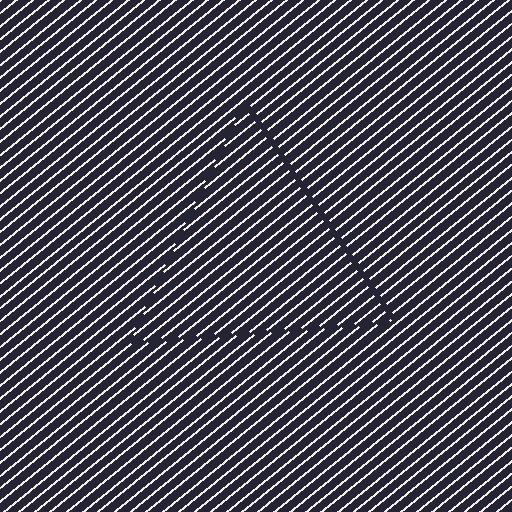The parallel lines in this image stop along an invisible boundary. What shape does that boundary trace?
An illusory triangle. The interior of the shape contains the same grating, shifted by half a period — the contour is defined by the phase discontinuity where line-ends from the inner and outer gratings abut.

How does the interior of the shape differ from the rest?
The interior of the shape contains the same grating, shifted by half a period — the contour is defined by the phase discontinuity where line-ends from the inner and outer gratings abut.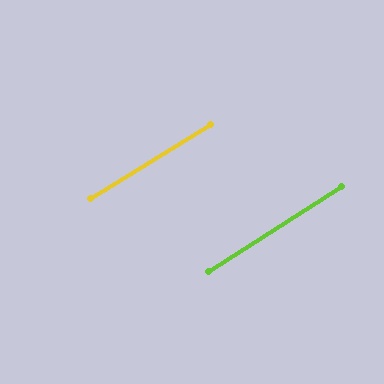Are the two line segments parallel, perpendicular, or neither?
Parallel — their directions differ by only 1.2°.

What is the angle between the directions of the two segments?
Approximately 1 degree.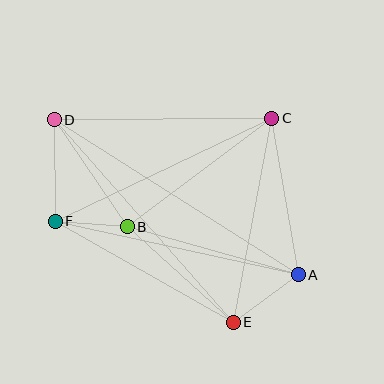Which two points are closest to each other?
Points B and F are closest to each other.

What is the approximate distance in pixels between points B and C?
The distance between B and C is approximately 181 pixels.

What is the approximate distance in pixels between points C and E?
The distance between C and E is approximately 208 pixels.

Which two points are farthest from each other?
Points A and D are farthest from each other.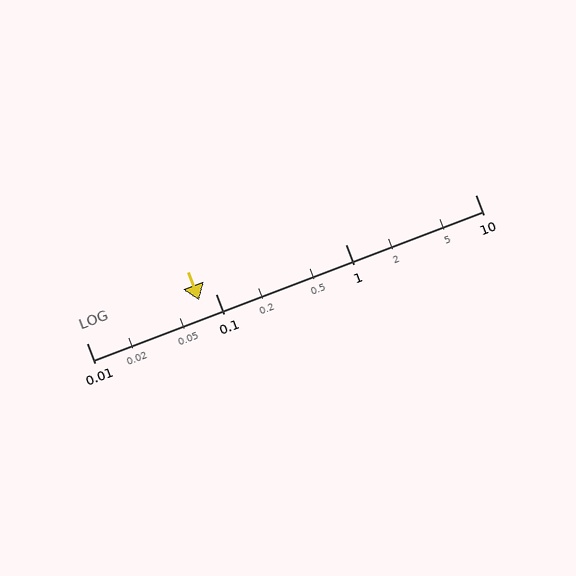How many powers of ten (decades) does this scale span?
The scale spans 3 decades, from 0.01 to 10.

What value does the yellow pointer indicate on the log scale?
The pointer indicates approximately 0.074.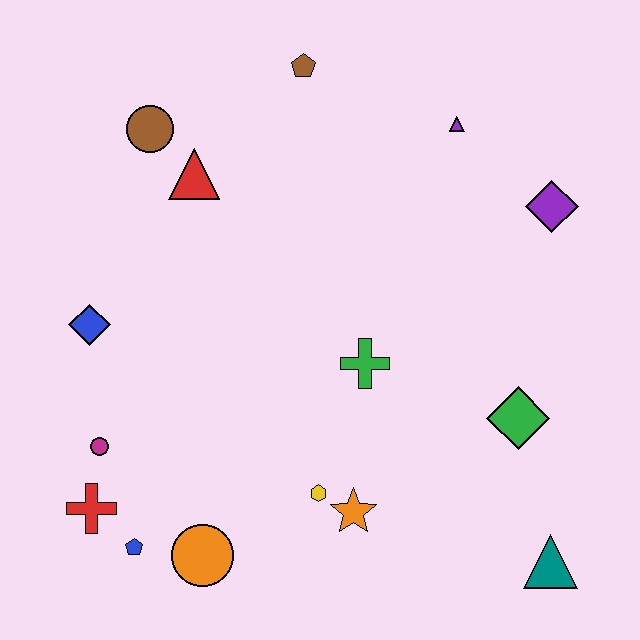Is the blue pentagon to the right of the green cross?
No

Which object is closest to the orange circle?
The blue pentagon is closest to the orange circle.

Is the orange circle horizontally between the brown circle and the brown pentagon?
Yes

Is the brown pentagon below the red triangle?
No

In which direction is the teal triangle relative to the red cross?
The teal triangle is to the right of the red cross.